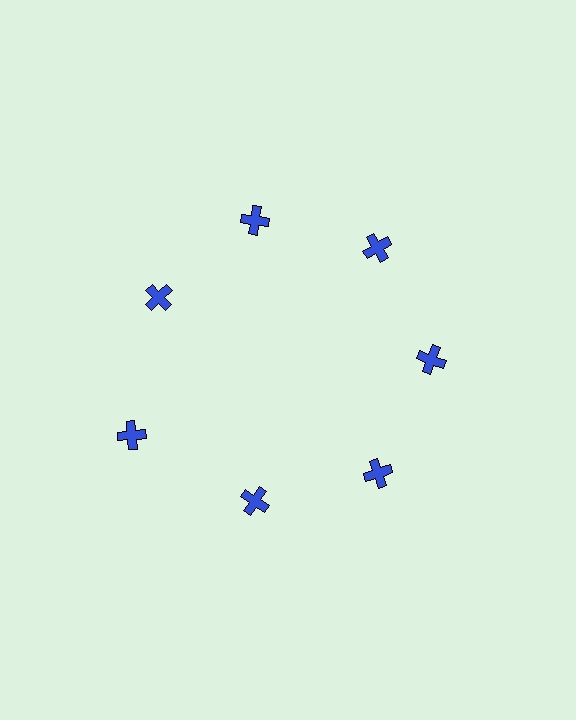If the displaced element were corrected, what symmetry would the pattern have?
It would have 7-fold rotational symmetry — the pattern would map onto itself every 51 degrees.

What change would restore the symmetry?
The symmetry would be restored by moving it inward, back onto the ring so that all 7 crosses sit at equal angles and equal distance from the center.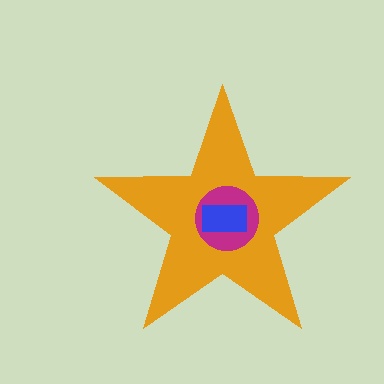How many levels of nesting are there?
3.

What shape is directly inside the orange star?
The magenta circle.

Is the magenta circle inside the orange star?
Yes.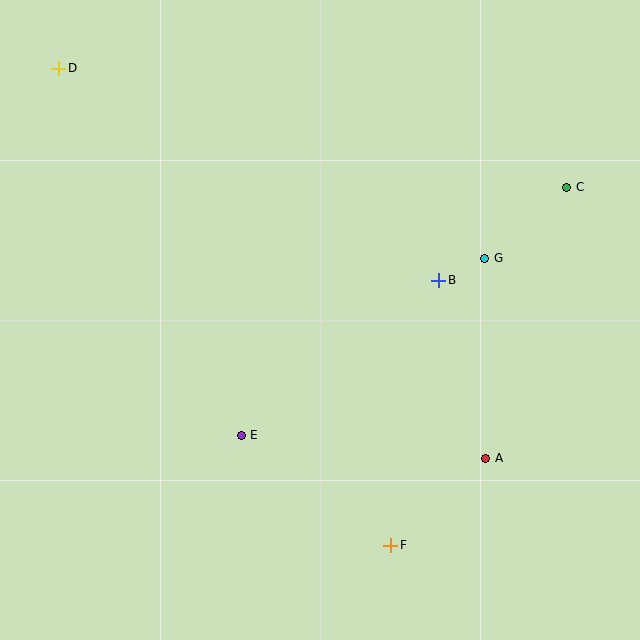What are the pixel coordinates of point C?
Point C is at (567, 187).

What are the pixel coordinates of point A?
Point A is at (486, 458).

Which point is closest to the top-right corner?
Point C is closest to the top-right corner.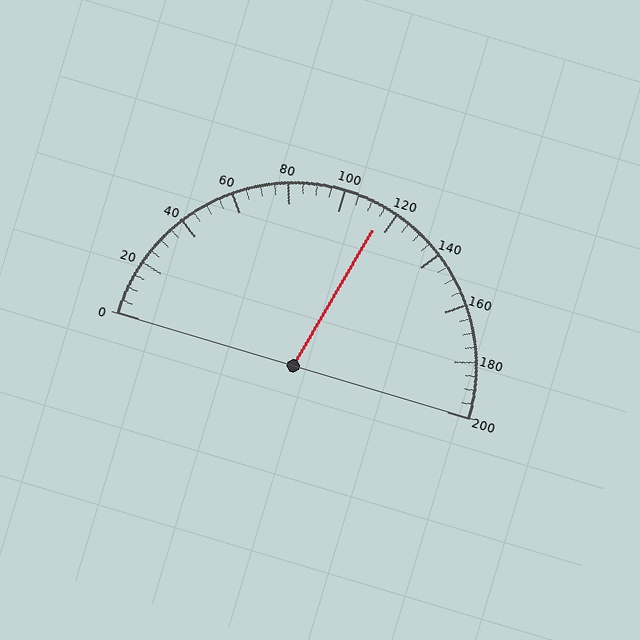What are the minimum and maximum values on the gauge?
The gauge ranges from 0 to 200.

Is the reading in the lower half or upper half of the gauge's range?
The reading is in the upper half of the range (0 to 200).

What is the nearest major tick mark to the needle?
The nearest major tick mark is 120.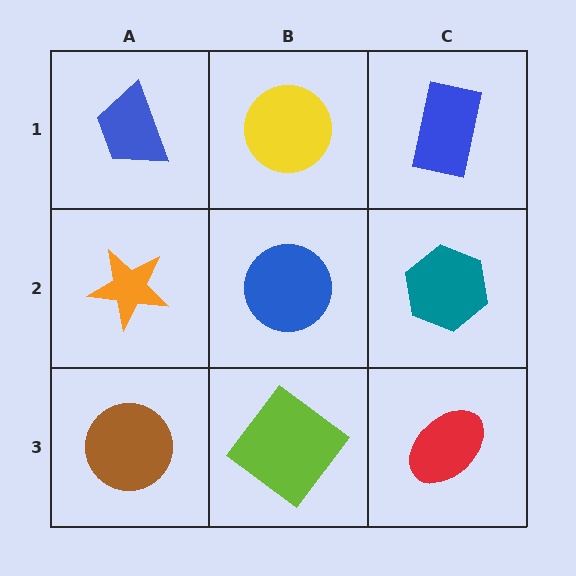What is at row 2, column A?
An orange star.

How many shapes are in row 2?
3 shapes.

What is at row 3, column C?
A red ellipse.